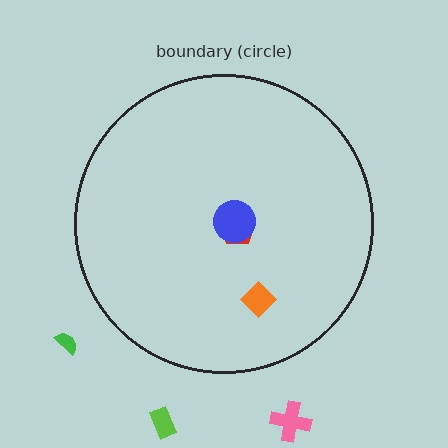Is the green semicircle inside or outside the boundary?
Outside.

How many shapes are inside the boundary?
3 inside, 3 outside.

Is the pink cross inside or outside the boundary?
Outside.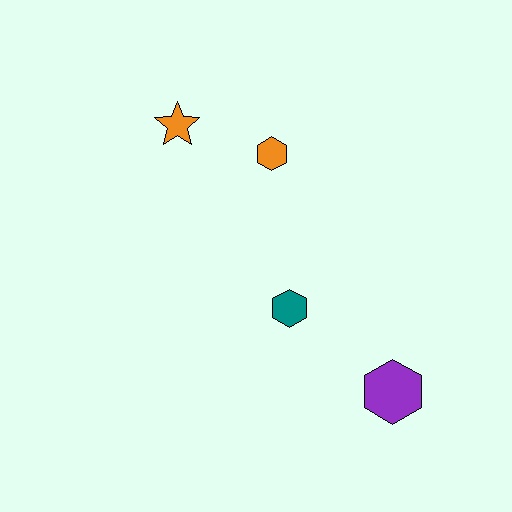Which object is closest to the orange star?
The orange hexagon is closest to the orange star.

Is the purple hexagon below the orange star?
Yes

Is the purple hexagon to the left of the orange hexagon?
No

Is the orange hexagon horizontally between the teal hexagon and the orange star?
Yes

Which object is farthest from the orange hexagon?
The purple hexagon is farthest from the orange hexagon.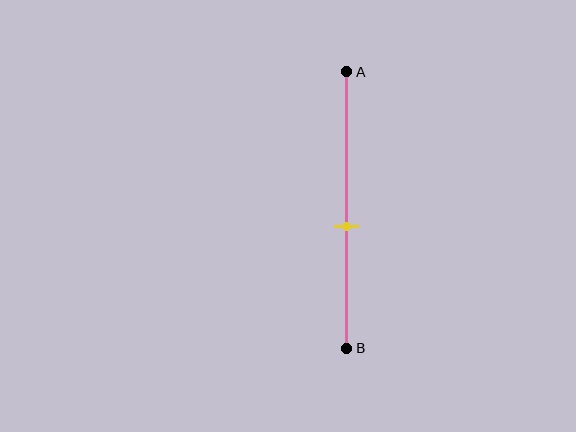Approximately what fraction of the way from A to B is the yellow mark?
The yellow mark is approximately 55% of the way from A to B.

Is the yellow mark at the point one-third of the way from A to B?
No, the mark is at about 55% from A, not at the 33% one-third point.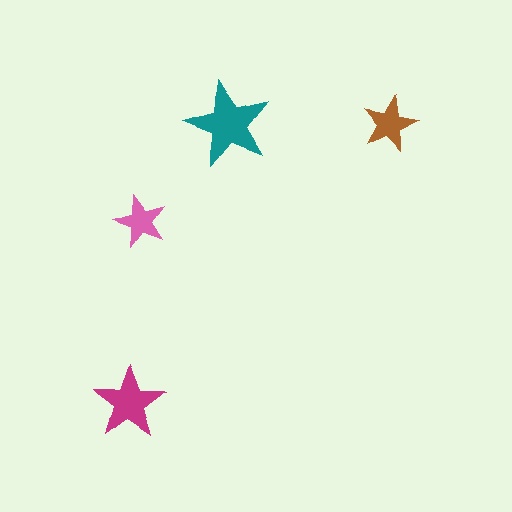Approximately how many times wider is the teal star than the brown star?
About 1.5 times wider.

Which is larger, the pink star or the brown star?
The brown one.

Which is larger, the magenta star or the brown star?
The magenta one.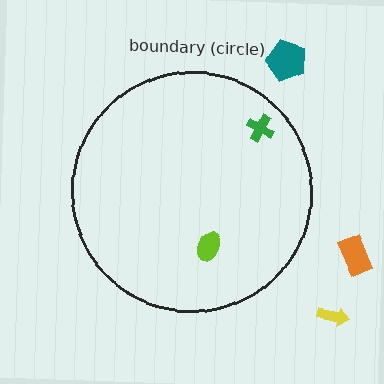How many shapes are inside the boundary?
2 inside, 3 outside.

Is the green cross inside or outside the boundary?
Inside.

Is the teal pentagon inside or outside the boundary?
Outside.